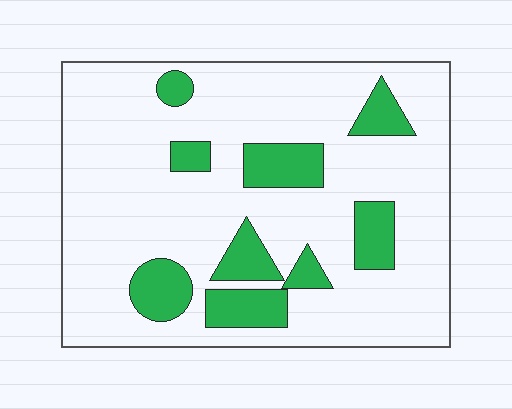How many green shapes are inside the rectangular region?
9.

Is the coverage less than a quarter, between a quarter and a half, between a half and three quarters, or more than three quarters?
Less than a quarter.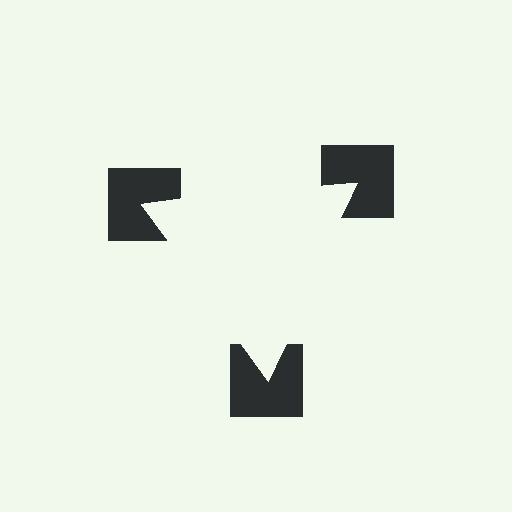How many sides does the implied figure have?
3 sides.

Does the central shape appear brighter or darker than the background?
It typically appears slightly brighter than the background, even though no actual brightness change is drawn.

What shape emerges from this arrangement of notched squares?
An illusory triangle — its edges are inferred from the aligned wedge cuts in the notched squares, not physically drawn.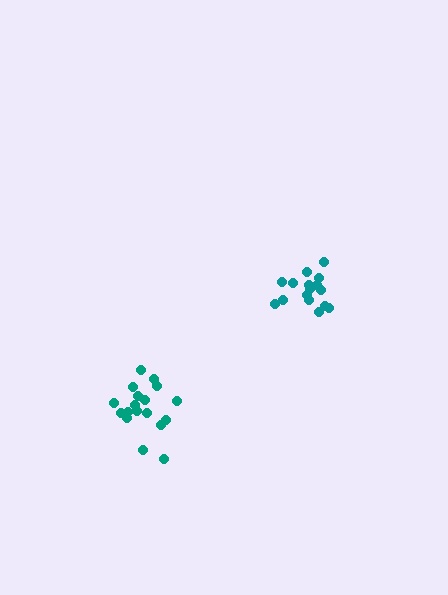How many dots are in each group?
Group 1: 18 dots, Group 2: 16 dots (34 total).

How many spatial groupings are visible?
There are 2 spatial groupings.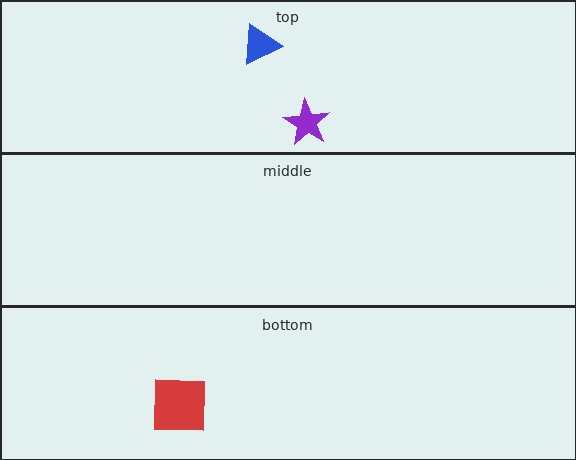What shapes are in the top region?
The purple star, the blue triangle.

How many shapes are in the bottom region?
1.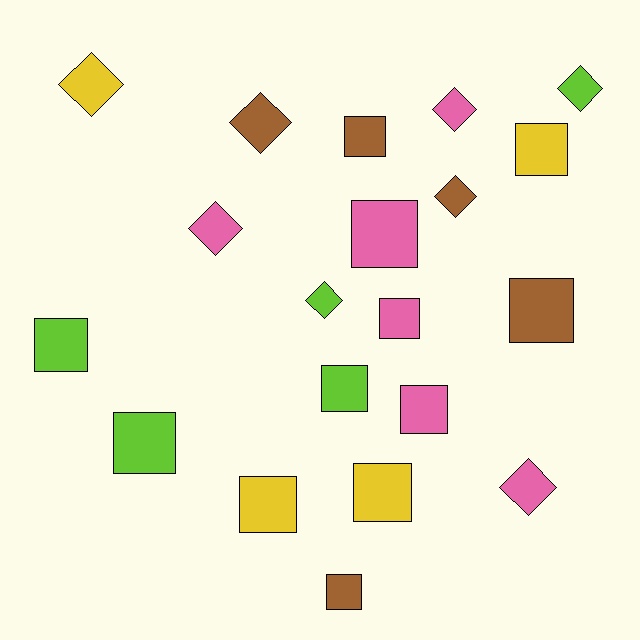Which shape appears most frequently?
Square, with 12 objects.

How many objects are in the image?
There are 20 objects.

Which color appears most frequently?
Pink, with 6 objects.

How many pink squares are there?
There are 3 pink squares.